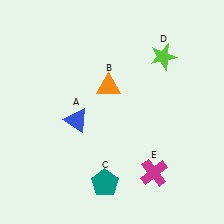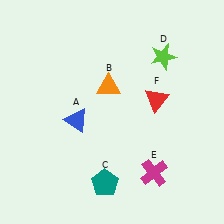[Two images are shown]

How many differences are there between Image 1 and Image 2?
There is 1 difference between the two images.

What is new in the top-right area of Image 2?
A red triangle (F) was added in the top-right area of Image 2.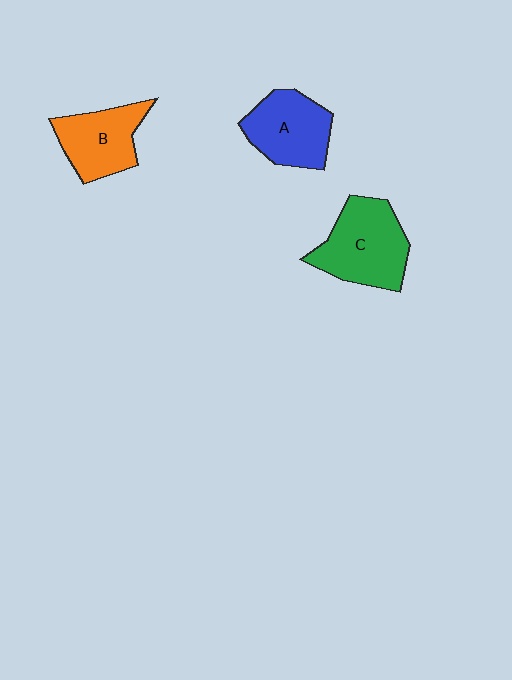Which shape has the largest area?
Shape C (green).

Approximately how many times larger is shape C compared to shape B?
Approximately 1.3 times.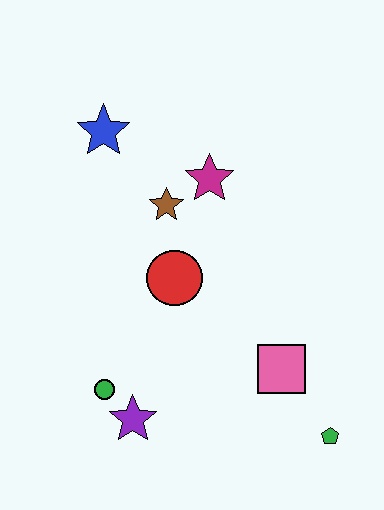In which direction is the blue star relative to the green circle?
The blue star is above the green circle.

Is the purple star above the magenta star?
No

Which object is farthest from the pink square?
The blue star is farthest from the pink square.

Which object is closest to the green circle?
The purple star is closest to the green circle.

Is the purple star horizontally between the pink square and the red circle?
No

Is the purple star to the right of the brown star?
No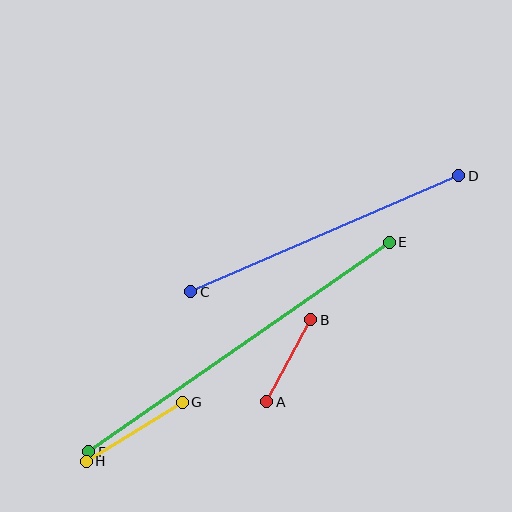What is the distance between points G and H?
The distance is approximately 113 pixels.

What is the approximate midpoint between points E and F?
The midpoint is at approximately (239, 347) pixels.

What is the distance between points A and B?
The distance is approximately 93 pixels.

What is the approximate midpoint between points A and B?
The midpoint is at approximately (289, 361) pixels.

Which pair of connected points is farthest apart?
Points E and F are farthest apart.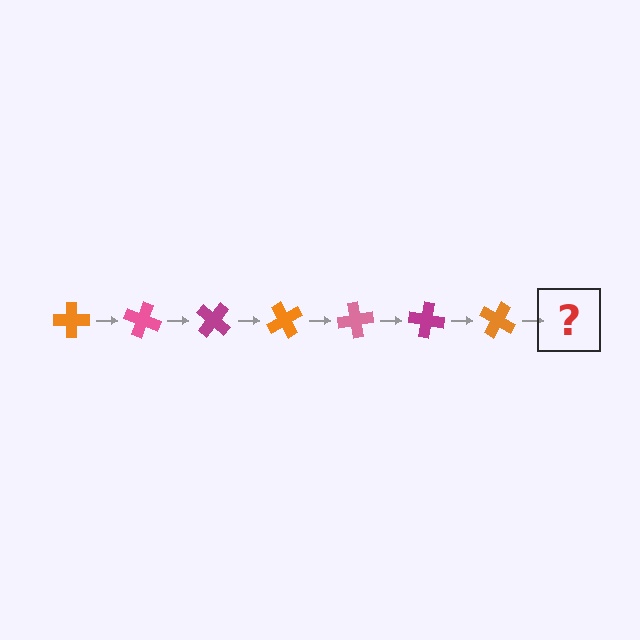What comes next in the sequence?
The next element should be a pink cross, rotated 140 degrees from the start.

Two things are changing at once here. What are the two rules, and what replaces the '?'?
The two rules are that it rotates 20 degrees each step and the color cycles through orange, pink, and magenta. The '?' should be a pink cross, rotated 140 degrees from the start.